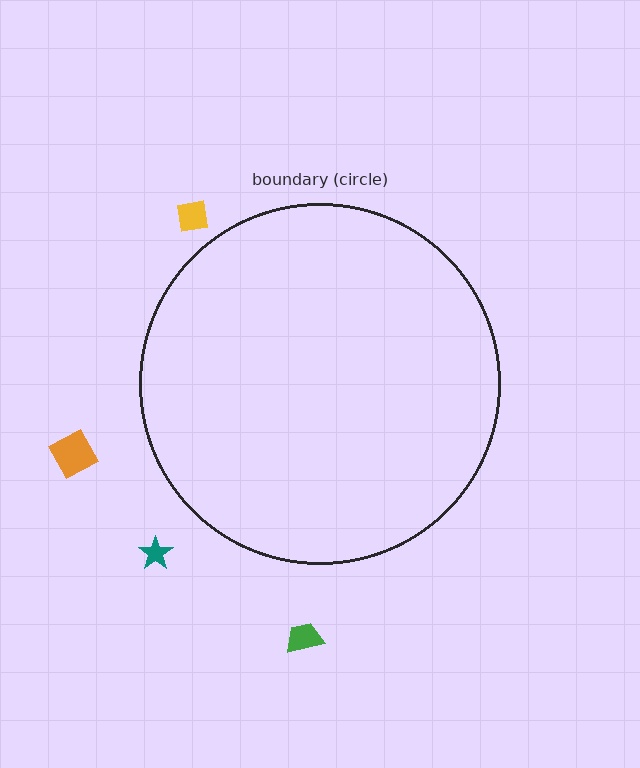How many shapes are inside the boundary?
0 inside, 4 outside.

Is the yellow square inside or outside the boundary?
Outside.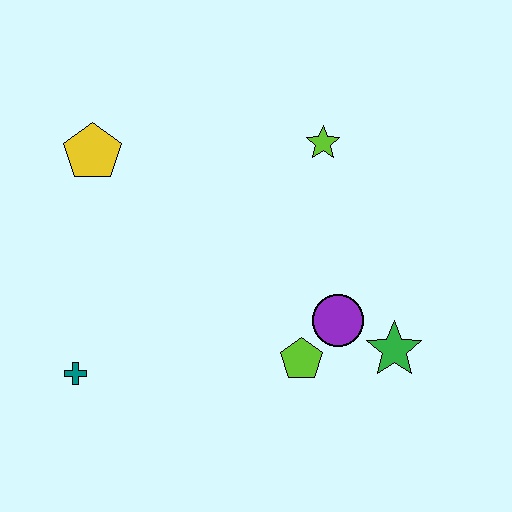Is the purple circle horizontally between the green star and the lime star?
Yes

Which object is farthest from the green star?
The yellow pentagon is farthest from the green star.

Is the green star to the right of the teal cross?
Yes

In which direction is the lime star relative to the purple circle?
The lime star is above the purple circle.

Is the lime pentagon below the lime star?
Yes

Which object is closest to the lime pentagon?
The purple circle is closest to the lime pentagon.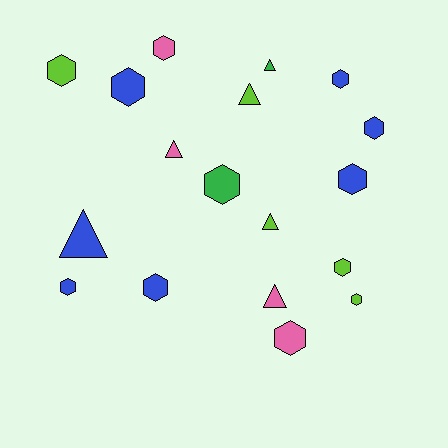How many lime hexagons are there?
There are 3 lime hexagons.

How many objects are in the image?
There are 18 objects.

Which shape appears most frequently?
Hexagon, with 12 objects.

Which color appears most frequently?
Blue, with 7 objects.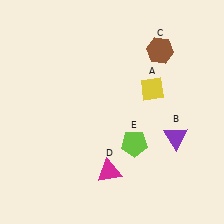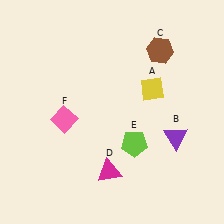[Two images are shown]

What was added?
A pink diamond (F) was added in Image 2.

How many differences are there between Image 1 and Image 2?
There is 1 difference between the two images.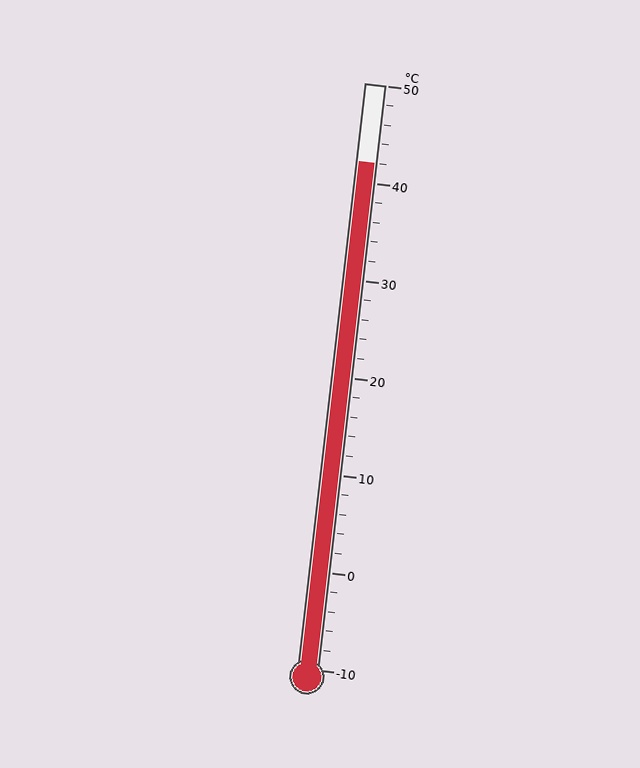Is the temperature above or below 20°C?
The temperature is above 20°C.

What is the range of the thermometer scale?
The thermometer scale ranges from -10°C to 50°C.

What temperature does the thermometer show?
The thermometer shows approximately 42°C.